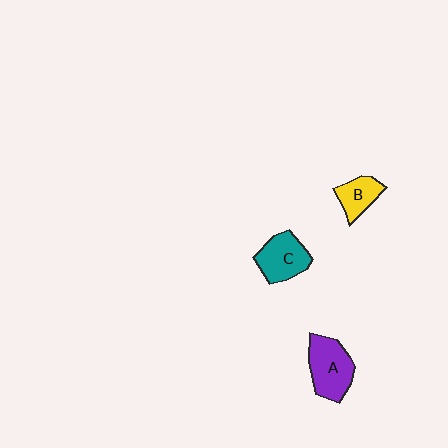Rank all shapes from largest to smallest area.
From largest to smallest: A (purple), C (teal), B (yellow).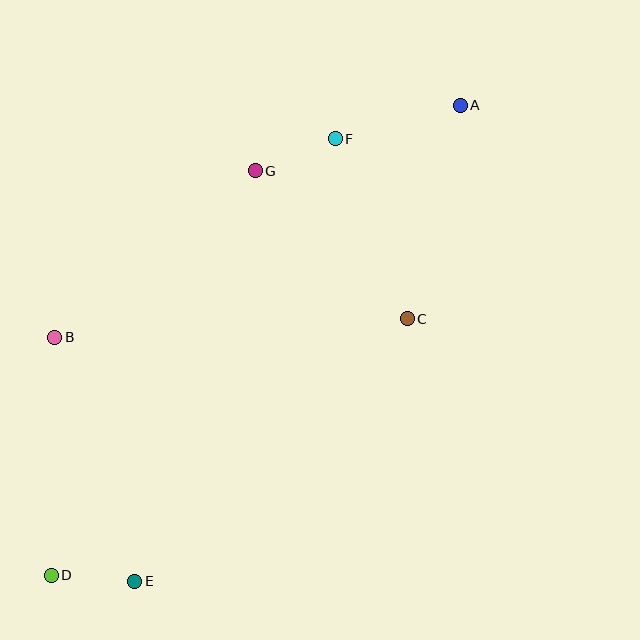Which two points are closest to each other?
Points D and E are closest to each other.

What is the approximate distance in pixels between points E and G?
The distance between E and G is approximately 428 pixels.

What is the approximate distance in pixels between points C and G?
The distance between C and G is approximately 212 pixels.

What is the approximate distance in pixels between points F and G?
The distance between F and G is approximately 86 pixels.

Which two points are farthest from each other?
Points A and D are farthest from each other.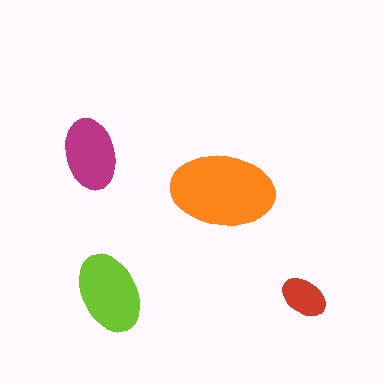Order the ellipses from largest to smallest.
the orange one, the lime one, the magenta one, the red one.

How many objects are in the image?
There are 4 objects in the image.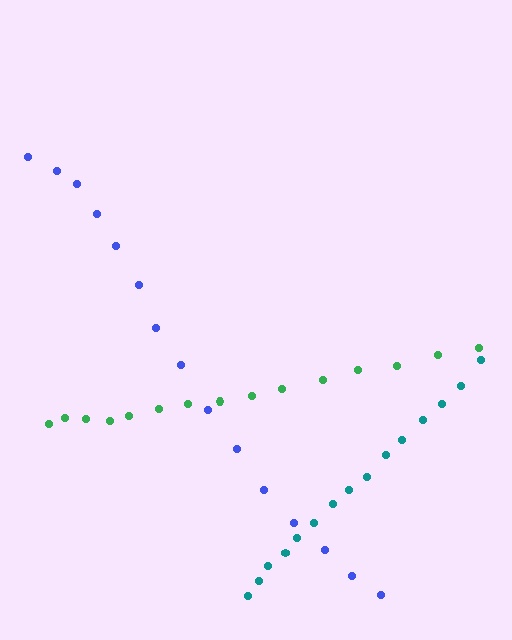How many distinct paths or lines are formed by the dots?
There are 3 distinct paths.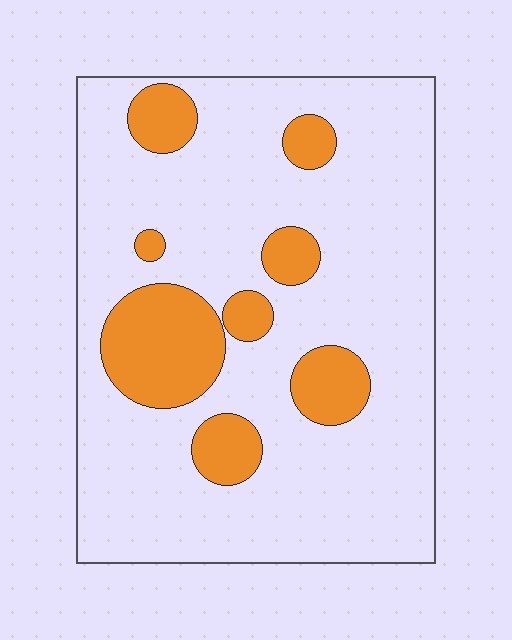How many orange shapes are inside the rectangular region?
8.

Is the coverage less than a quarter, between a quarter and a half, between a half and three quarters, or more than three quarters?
Less than a quarter.